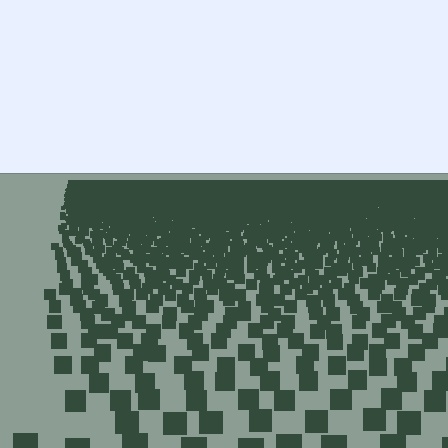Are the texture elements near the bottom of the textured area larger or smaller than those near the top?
Larger. Near the bottom, elements are closer to the viewer and appear at a bigger on-screen size.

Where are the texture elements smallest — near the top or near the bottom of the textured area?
Near the top.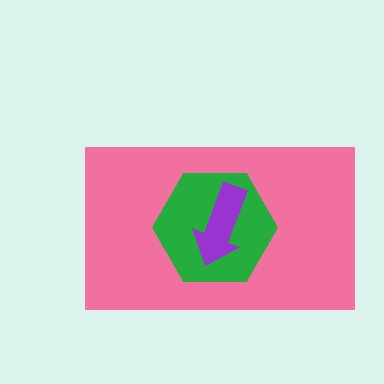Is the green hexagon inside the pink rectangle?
Yes.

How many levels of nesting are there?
3.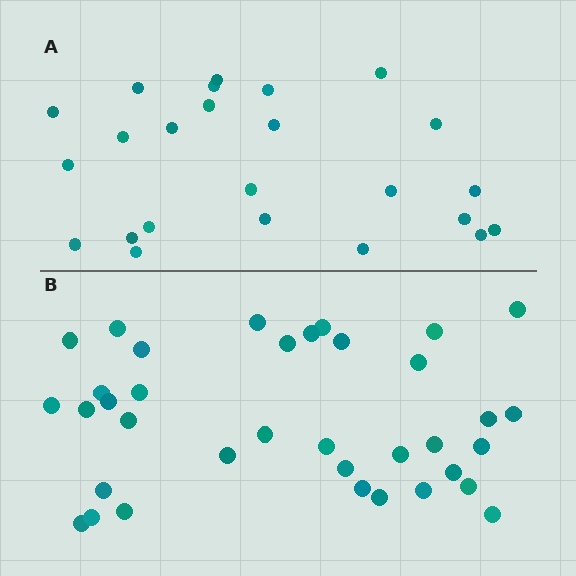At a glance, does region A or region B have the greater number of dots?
Region B (the bottom region) has more dots.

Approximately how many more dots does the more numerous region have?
Region B has roughly 12 or so more dots than region A.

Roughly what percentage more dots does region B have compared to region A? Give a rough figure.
About 50% more.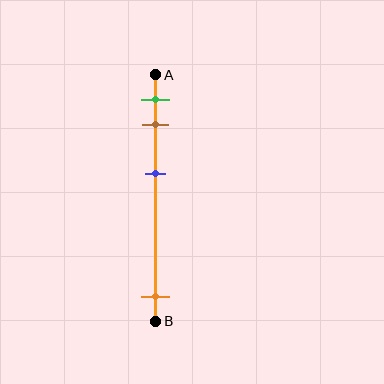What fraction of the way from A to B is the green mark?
The green mark is approximately 10% (0.1) of the way from A to B.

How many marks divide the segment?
There are 4 marks dividing the segment.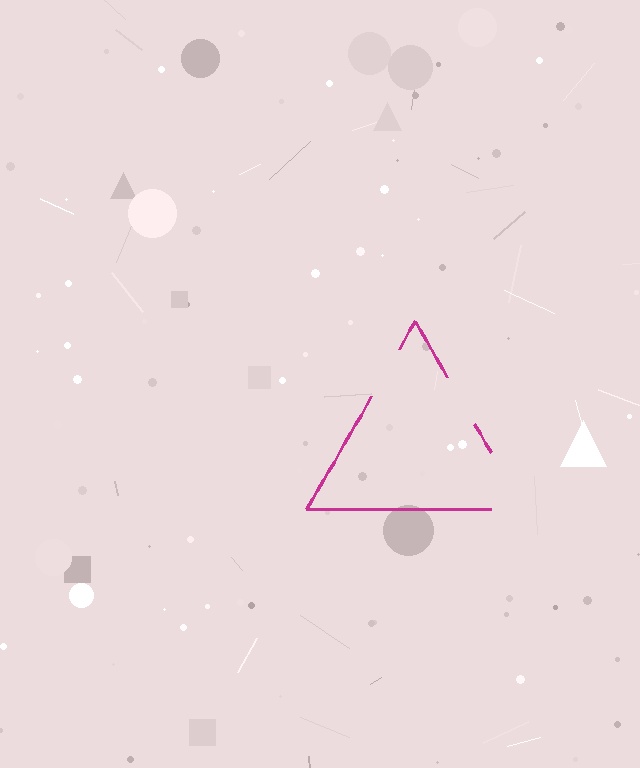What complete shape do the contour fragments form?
The contour fragments form a triangle.